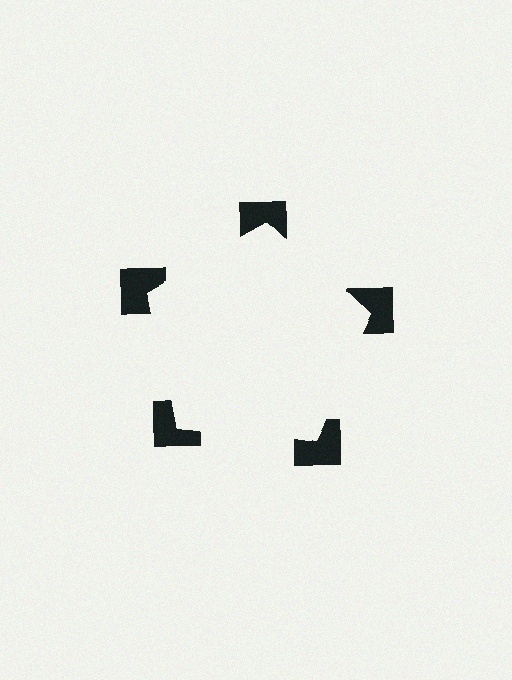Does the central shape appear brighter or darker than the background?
It typically appears slightly brighter than the background, even though no actual brightness change is drawn.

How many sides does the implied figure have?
5 sides.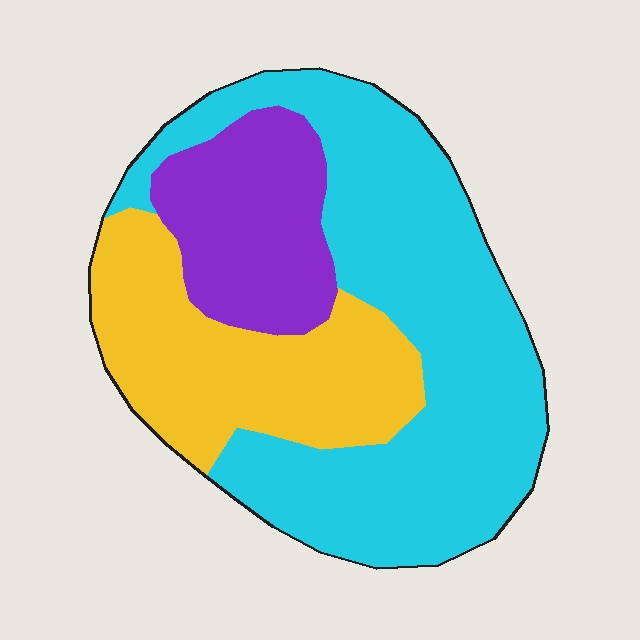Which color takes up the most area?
Cyan, at roughly 55%.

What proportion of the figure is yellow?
Yellow covers around 30% of the figure.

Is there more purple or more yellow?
Yellow.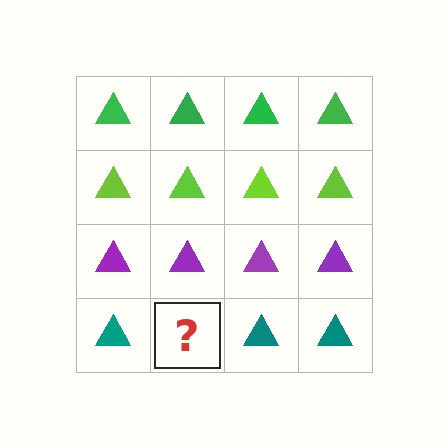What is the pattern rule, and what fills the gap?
The rule is that each row has a consistent color. The gap should be filled with a teal triangle.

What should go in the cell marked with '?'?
The missing cell should contain a teal triangle.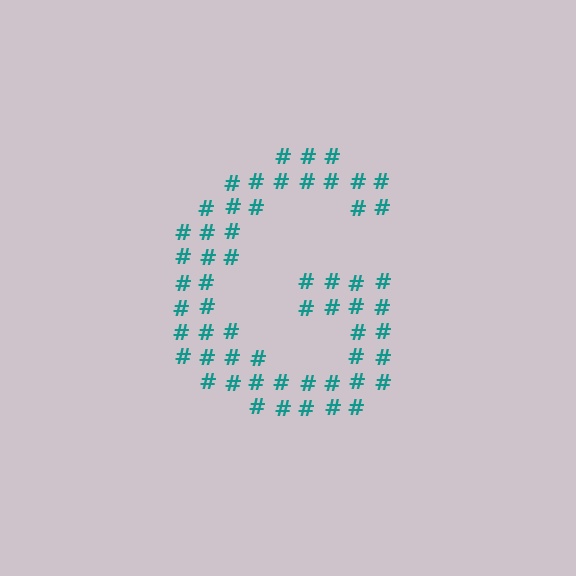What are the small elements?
The small elements are hash symbols.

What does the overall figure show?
The overall figure shows the letter G.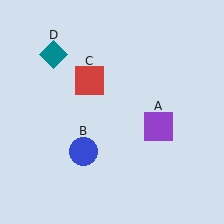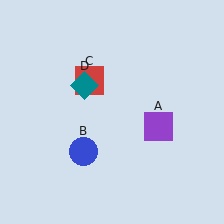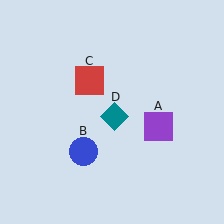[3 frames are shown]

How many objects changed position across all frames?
1 object changed position: teal diamond (object D).